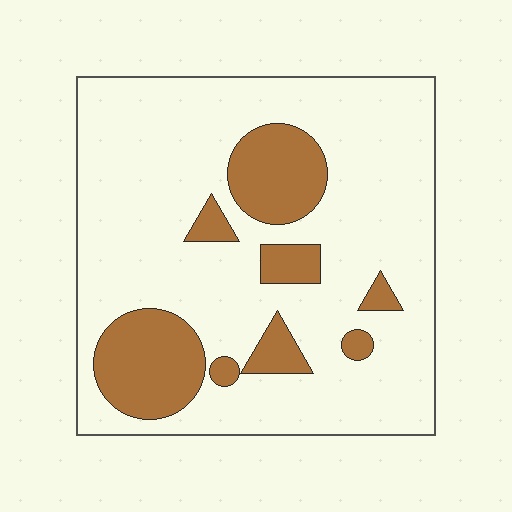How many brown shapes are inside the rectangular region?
8.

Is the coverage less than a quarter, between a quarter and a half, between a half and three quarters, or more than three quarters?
Less than a quarter.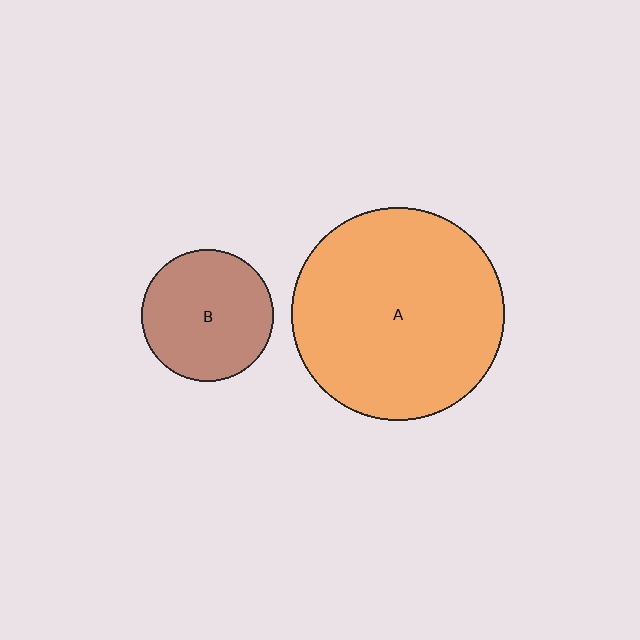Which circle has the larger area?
Circle A (orange).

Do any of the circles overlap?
No, none of the circles overlap.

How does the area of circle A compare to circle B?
Approximately 2.6 times.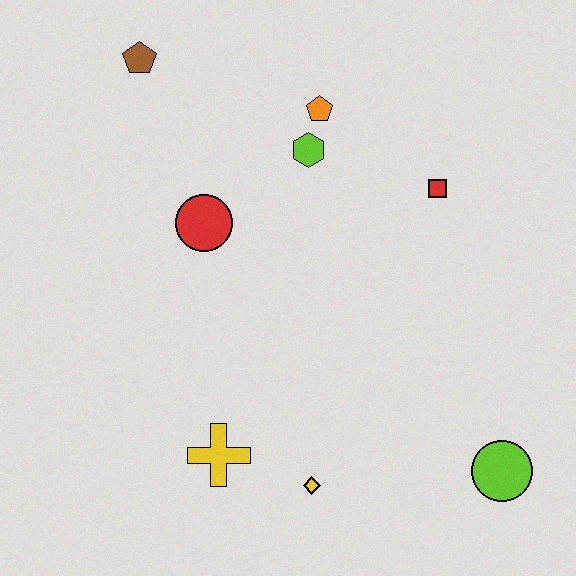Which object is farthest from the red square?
The yellow cross is farthest from the red square.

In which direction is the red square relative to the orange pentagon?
The red square is to the right of the orange pentagon.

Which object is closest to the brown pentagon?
The red circle is closest to the brown pentagon.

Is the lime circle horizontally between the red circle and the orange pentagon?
No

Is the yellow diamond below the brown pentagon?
Yes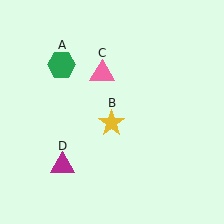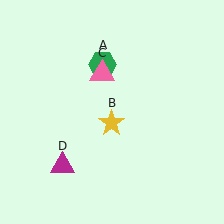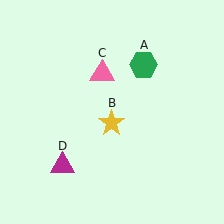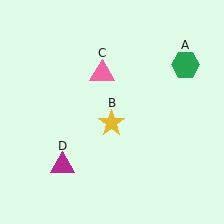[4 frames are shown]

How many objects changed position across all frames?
1 object changed position: green hexagon (object A).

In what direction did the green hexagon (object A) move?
The green hexagon (object A) moved right.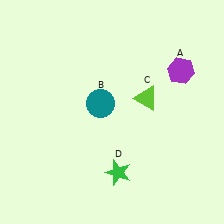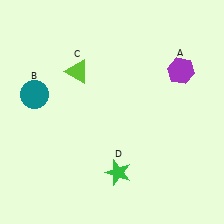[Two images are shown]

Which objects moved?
The objects that moved are: the teal circle (B), the lime triangle (C).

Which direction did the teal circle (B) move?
The teal circle (B) moved left.